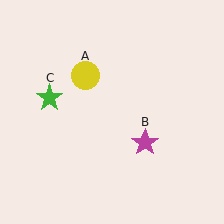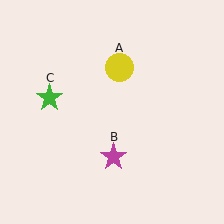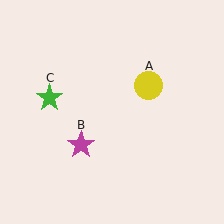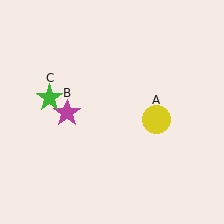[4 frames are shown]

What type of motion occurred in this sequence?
The yellow circle (object A), magenta star (object B) rotated clockwise around the center of the scene.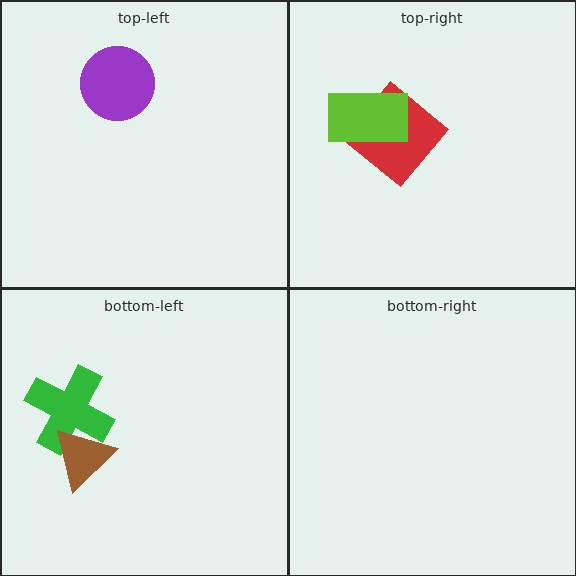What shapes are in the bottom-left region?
The green cross, the brown triangle.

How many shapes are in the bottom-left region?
2.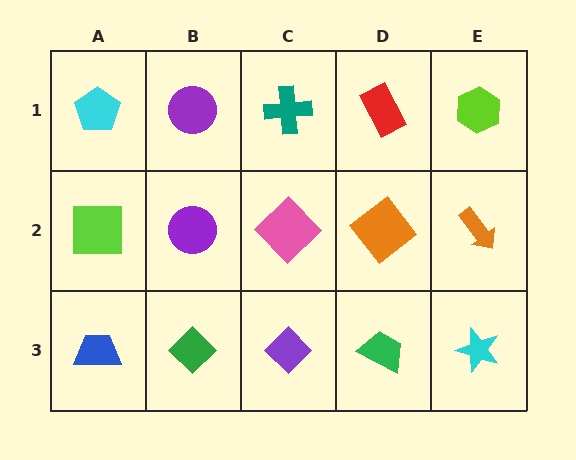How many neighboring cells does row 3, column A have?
2.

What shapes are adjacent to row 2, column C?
A teal cross (row 1, column C), a purple diamond (row 3, column C), a purple circle (row 2, column B), an orange diamond (row 2, column D).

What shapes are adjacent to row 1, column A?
A lime square (row 2, column A), a purple circle (row 1, column B).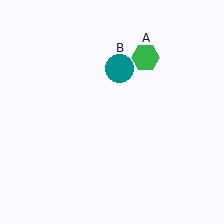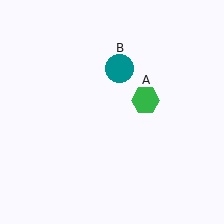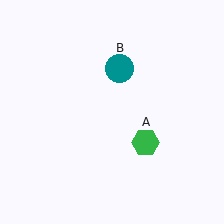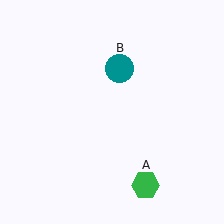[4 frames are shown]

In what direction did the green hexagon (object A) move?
The green hexagon (object A) moved down.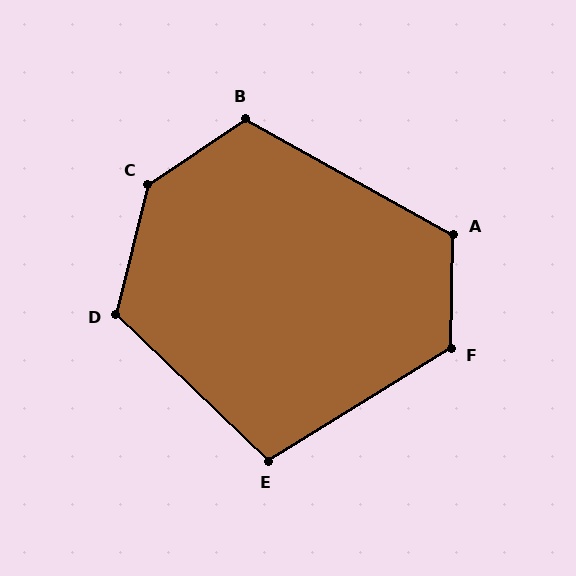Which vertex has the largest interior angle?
C, at approximately 138 degrees.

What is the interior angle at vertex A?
Approximately 118 degrees (obtuse).